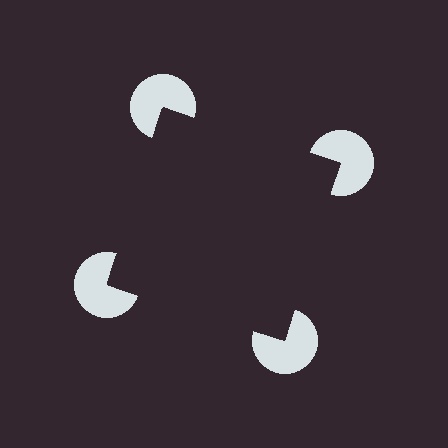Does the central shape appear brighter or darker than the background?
It typically appears slightly darker than the background, even though no actual brightness change is drawn.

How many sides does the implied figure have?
4 sides.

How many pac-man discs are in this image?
There are 4 — one at each vertex of the illusory square.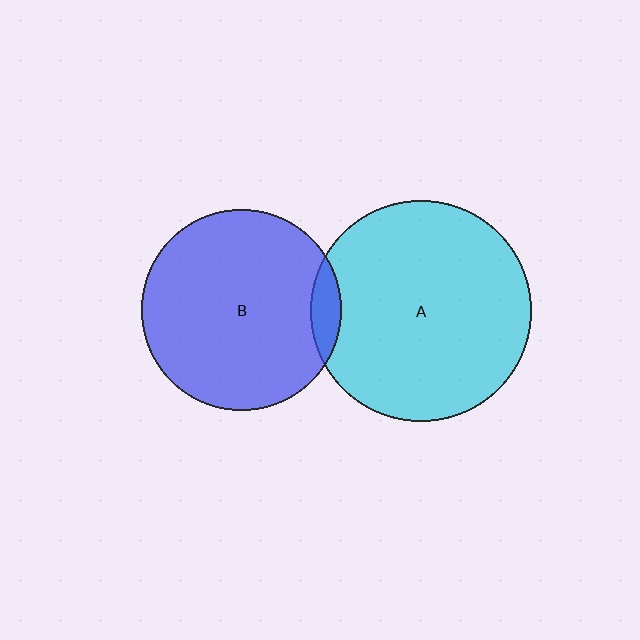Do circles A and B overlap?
Yes.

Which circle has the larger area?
Circle A (cyan).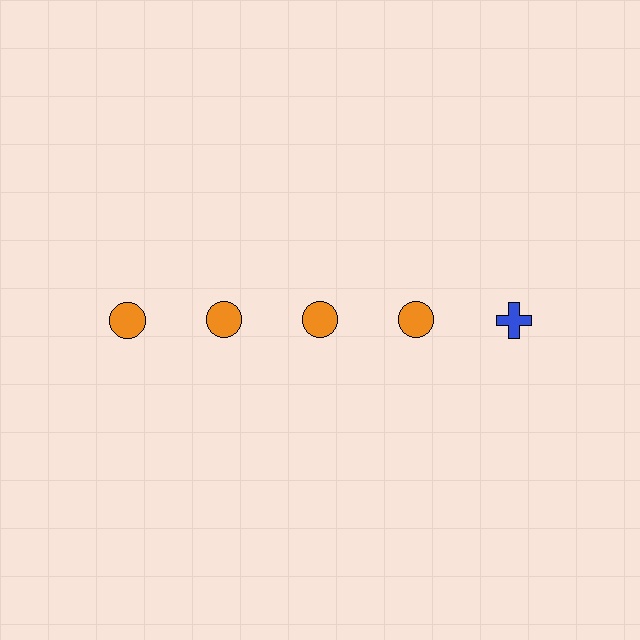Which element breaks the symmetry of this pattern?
The blue cross in the top row, rightmost column breaks the symmetry. All other shapes are orange circles.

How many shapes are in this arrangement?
There are 5 shapes arranged in a grid pattern.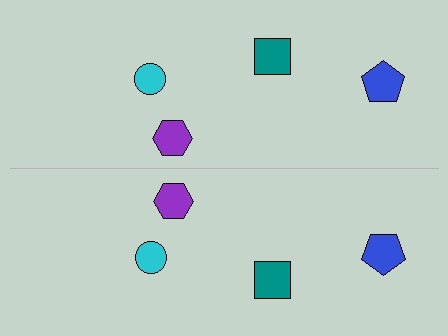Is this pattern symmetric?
Yes, this pattern has bilateral (reflection) symmetry.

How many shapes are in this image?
There are 8 shapes in this image.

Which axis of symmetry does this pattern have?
The pattern has a horizontal axis of symmetry running through the center of the image.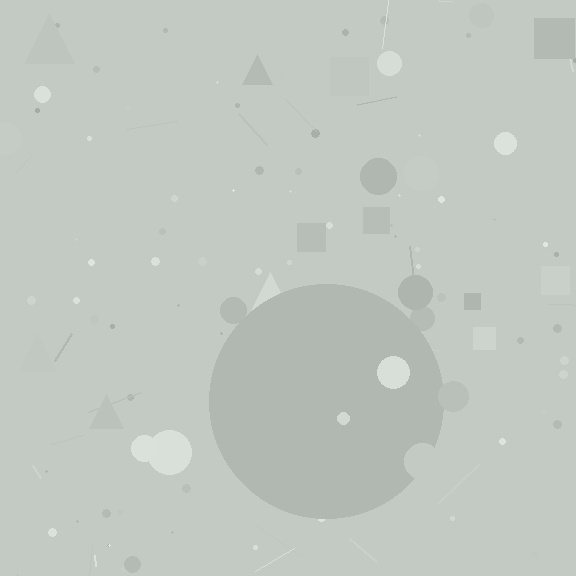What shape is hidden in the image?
A circle is hidden in the image.